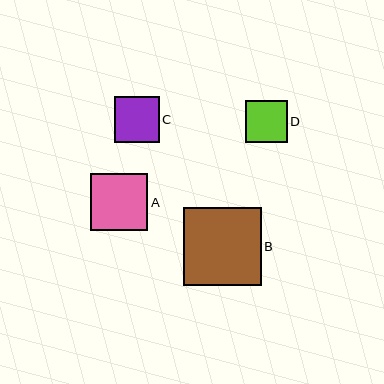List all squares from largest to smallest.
From largest to smallest: B, A, C, D.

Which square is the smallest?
Square D is the smallest with a size of approximately 42 pixels.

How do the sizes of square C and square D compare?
Square C and square D are approximately the same size.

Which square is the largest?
Square B is the largest with a size of approximately 78 pixels.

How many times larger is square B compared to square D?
Square B is approximately 1.9 times the size of square D.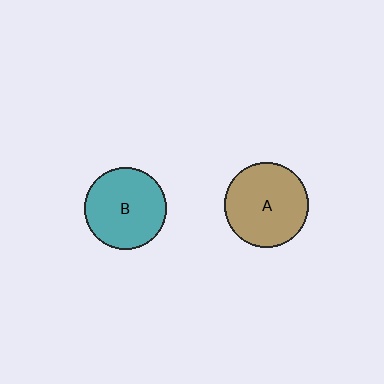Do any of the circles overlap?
No, none of the circles overlap.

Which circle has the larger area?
Circle A (brown).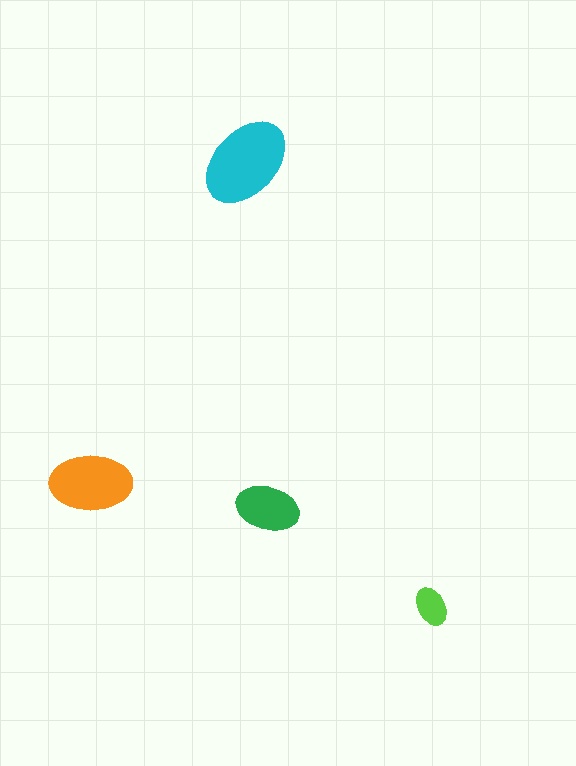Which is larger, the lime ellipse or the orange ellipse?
The orange one.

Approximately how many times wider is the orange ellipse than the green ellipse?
About 1.5 times wider.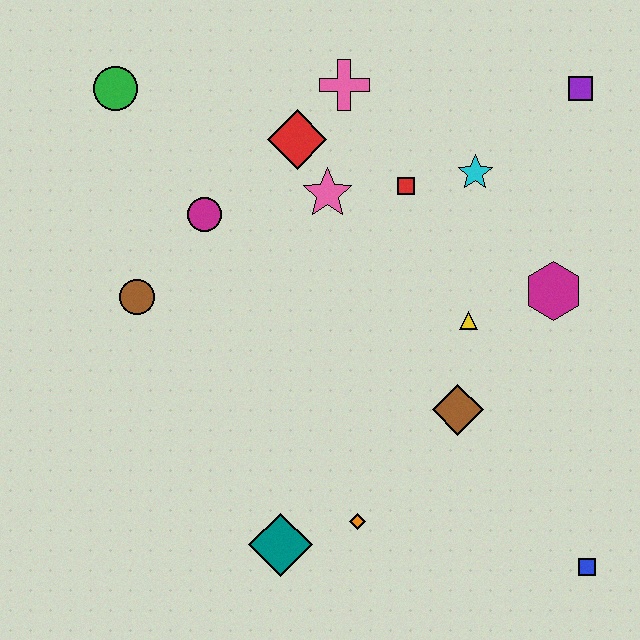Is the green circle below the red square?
No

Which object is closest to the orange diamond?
The teal diamond is closest to the orange diamond.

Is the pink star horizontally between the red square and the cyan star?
No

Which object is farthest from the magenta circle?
The blue square is farthest from the magenta circle.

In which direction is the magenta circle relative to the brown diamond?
The magenta circle is to the left of the brown diamond.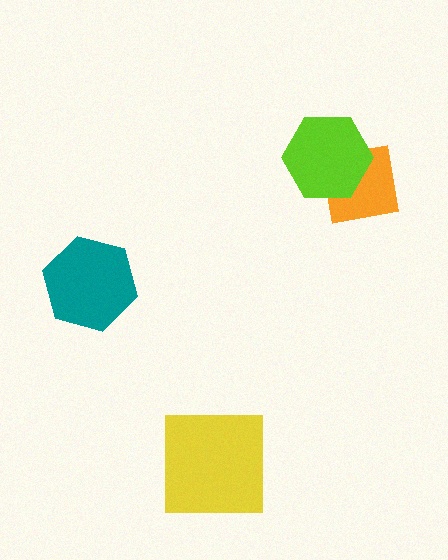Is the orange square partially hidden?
Yes, it is partially covered by another shape.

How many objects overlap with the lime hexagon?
1 object overlaps with the lime hexagon.